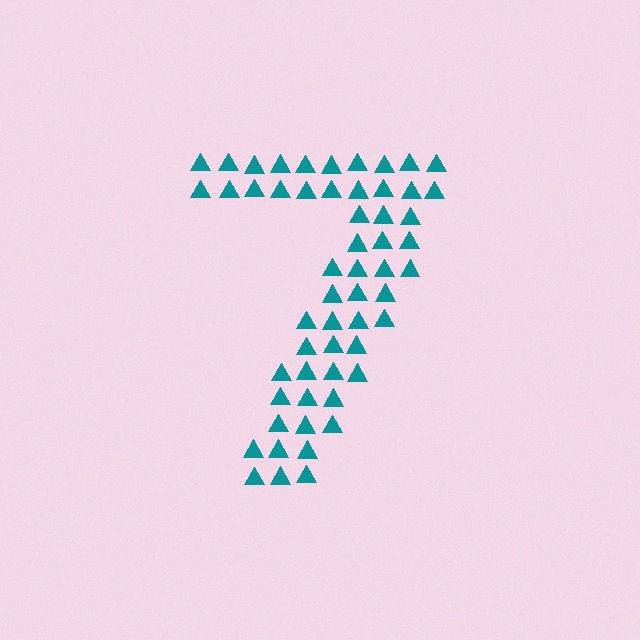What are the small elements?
The small elements are triangles.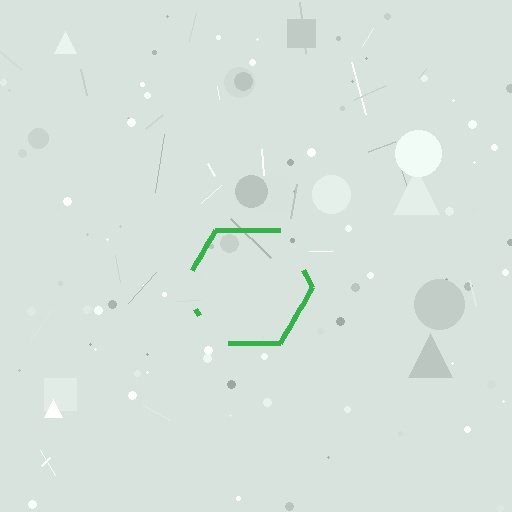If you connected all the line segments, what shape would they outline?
They would outline a hexagon.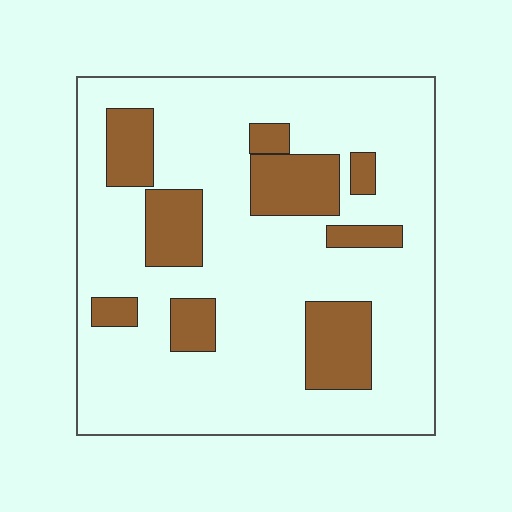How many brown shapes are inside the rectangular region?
9.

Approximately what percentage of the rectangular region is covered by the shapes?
Approximately 20%.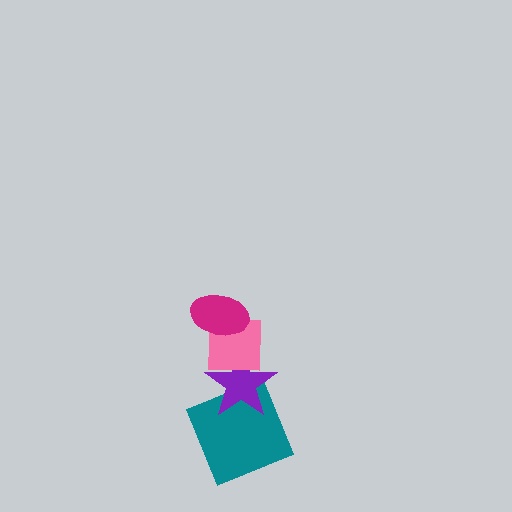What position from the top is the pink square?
The pink square is 2nd from the top.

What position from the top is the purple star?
The purple star is 3rd from the top.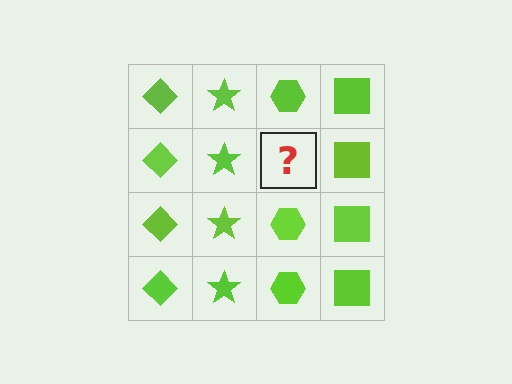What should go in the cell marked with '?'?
The missing cell should contain a lime hexagon.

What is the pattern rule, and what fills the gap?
The rule is that each column has a consistent shape. The gap should be filled with a lime hexagon.